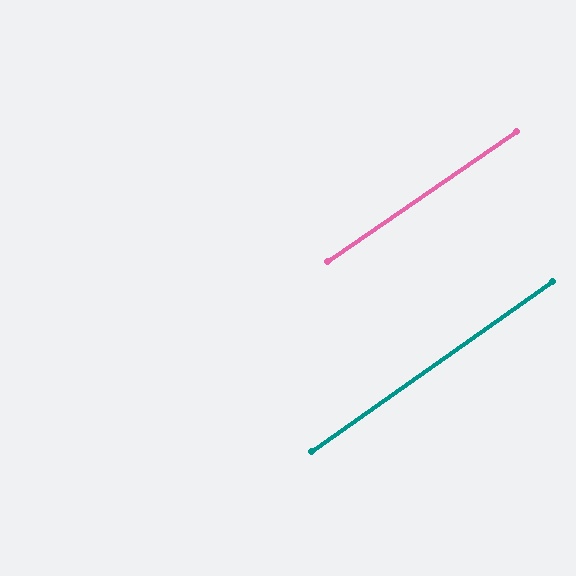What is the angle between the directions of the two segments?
Approximately 1 degree.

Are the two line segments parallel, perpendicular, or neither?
Parallel — their directions differ by only 0.8°.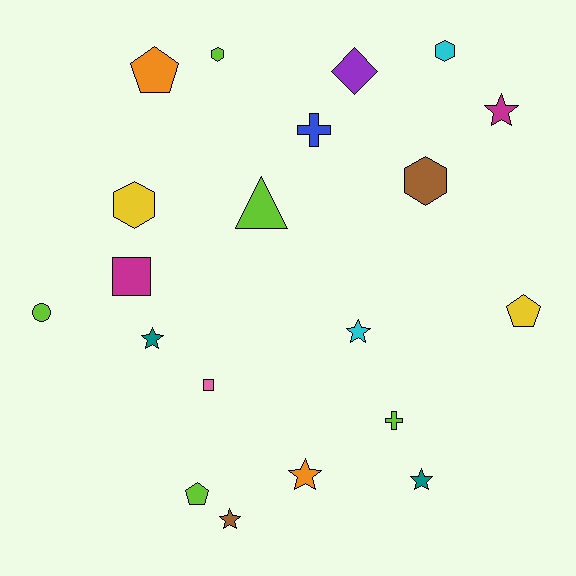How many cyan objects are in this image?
There are 2 cyan objects.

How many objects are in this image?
There are 20 objects.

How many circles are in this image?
There is 1 circle.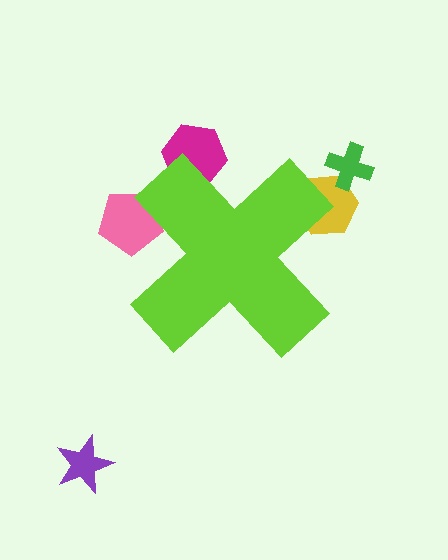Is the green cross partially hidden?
No, the green cross is fully visible.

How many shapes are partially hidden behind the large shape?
3 shapes are partially hidden.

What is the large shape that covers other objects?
A lime cross.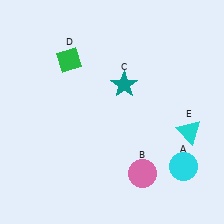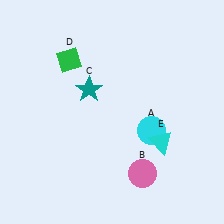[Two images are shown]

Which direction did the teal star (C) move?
The teal star (C) moved left.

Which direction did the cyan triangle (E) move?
The cyan triangle (E) moved left.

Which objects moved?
The objects that moved are: the cyan circle (A), the teal star (C), the cyan triangle (E).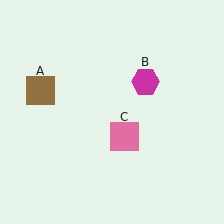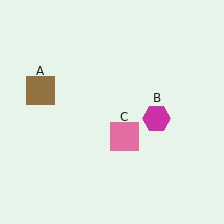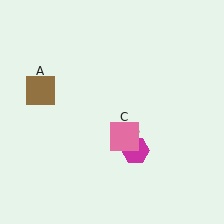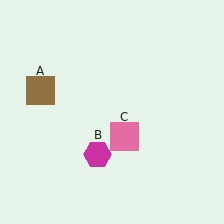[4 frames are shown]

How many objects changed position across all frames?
1 object changed position: magenta hexagon (object B).